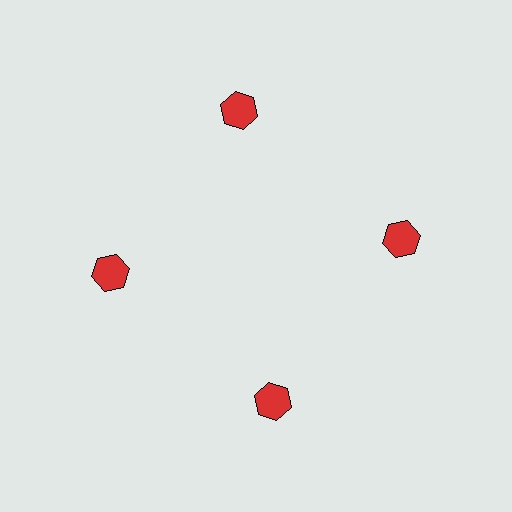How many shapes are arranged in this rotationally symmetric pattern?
There are 4 shapes, arranged in 4 groups of 1.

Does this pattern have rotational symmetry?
Yes, this pattern has 4-fold rotational symmetry. It looks the same after rotating 90 degrees around the center.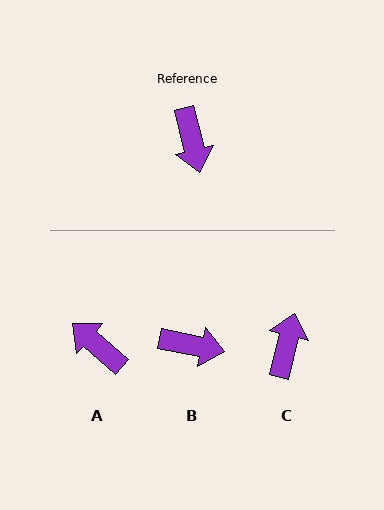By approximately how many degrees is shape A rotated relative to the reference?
Approximately 145 degrees clockwise.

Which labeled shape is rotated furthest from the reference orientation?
C, about 152 degrees away.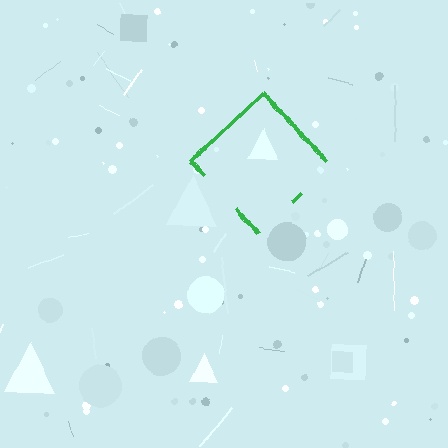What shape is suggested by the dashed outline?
The dashed outline suggests a diamond.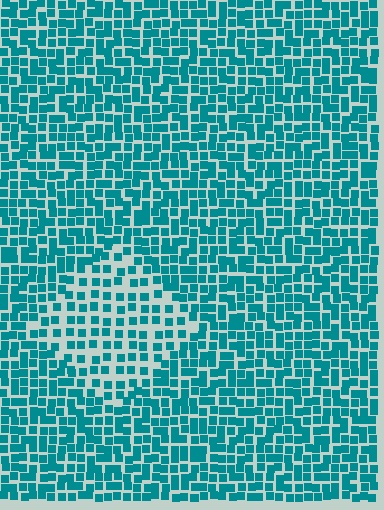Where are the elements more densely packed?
The elements are more densely packed outside the diamond boundary.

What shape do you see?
I see a diamond.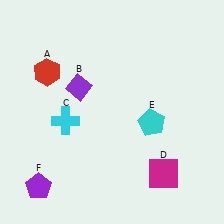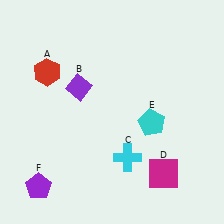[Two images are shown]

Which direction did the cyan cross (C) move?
The cyan cross (C) moved right.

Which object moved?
The cyan cross (C) moved right.